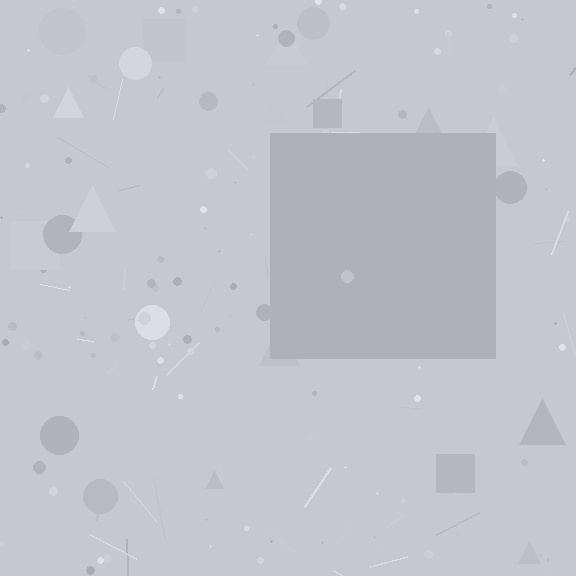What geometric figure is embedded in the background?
A square is embedded in the background.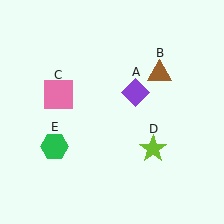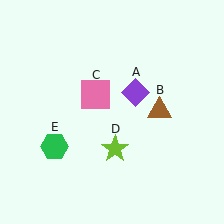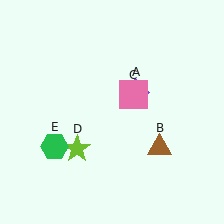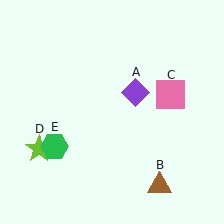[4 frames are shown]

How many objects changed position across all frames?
3 objects changed position: brown triangle (object B), pink square (object C), lime star (object D).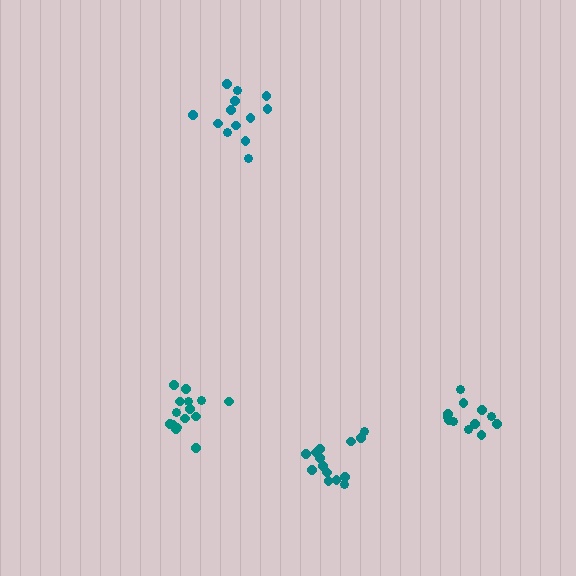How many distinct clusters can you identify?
There are 4 distinct clusters.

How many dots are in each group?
Group 1: 14 dots, Group 2: 15 dots, Group 3: 12 dots, Group 4: 13 dots (54 total).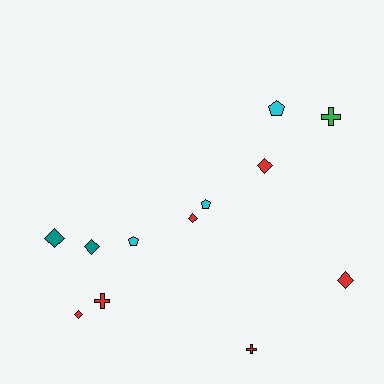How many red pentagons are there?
There are no red pentagons.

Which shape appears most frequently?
Diamond, with 6 objects.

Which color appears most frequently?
Red, with 6 objects.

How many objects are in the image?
There are 12 objects.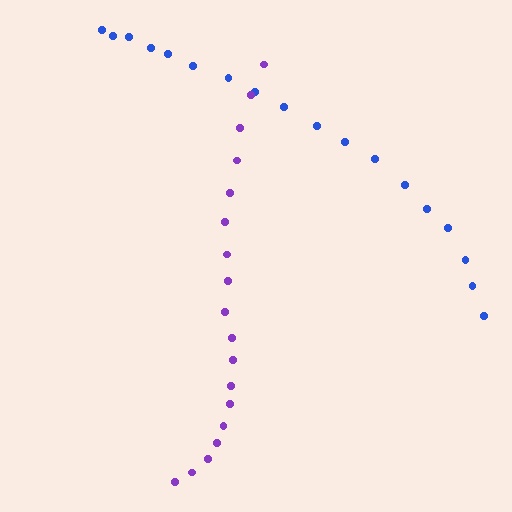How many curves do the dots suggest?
There are 2 distinct paths.